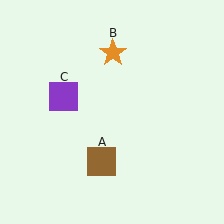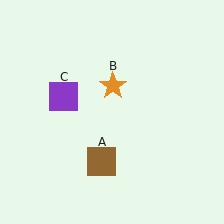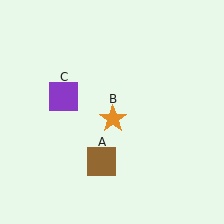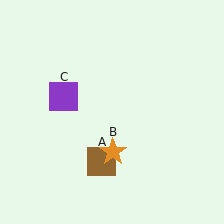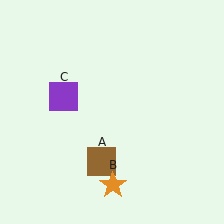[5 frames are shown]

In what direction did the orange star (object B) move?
The orange star (object B) moved down.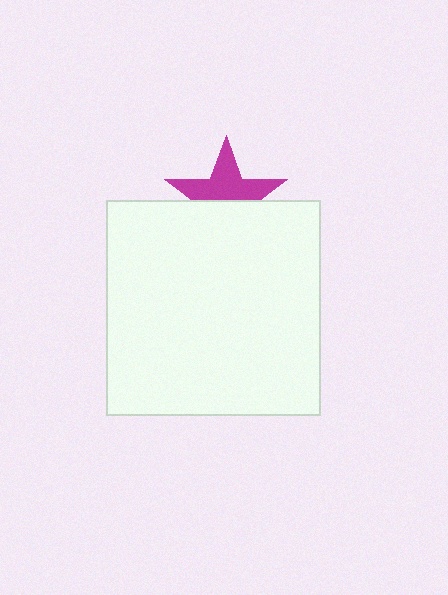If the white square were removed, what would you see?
You would see the complete magenta star.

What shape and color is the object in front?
The object in front is a white square.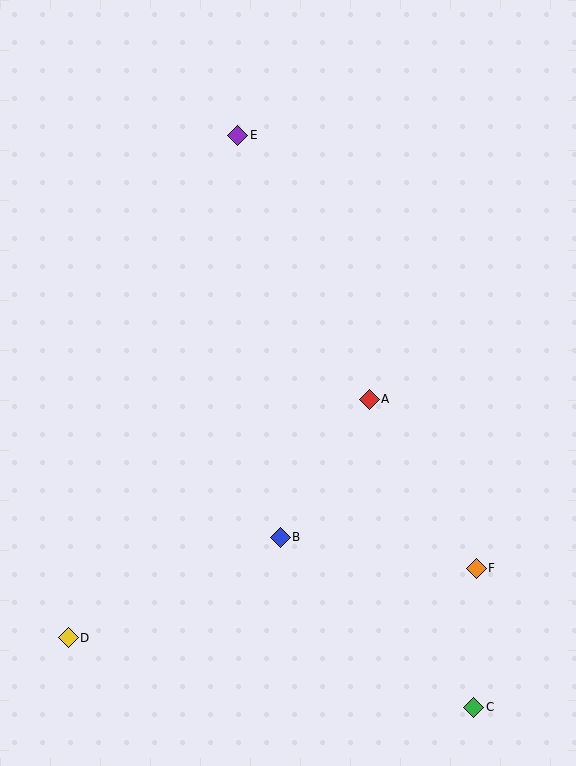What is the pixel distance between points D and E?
The distance between D and E is 531 pixels.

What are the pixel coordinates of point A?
Point A is at (369, 399).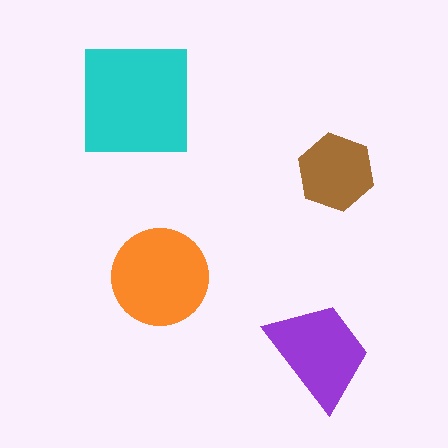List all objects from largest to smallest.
The cyan square, the orange circle, the purple trapezoid, the brown hexagon.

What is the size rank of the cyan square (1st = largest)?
1st.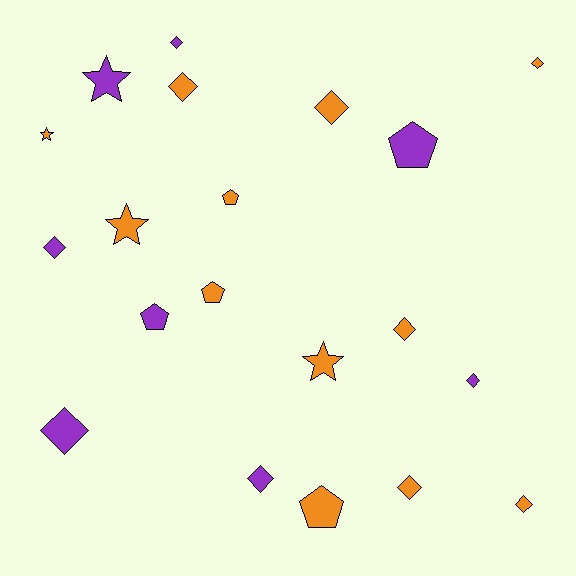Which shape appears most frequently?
Diamond, with 11 objects.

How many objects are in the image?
There are 20 objects.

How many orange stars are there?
There are 3 orange stars.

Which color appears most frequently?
Orange, with 12 objects.